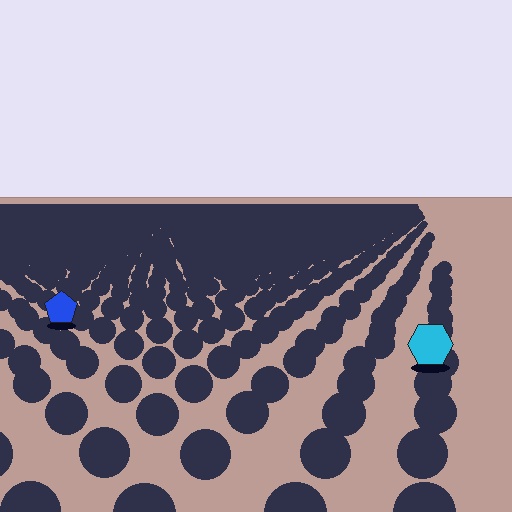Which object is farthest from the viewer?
The blue pentagon is farthest from the viewer. It appears smaller and the ground texture around it is denser.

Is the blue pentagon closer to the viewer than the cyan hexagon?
No. The cyan hexagon is closer — you can tell from the texture gradient: the ground texture is coarser near it.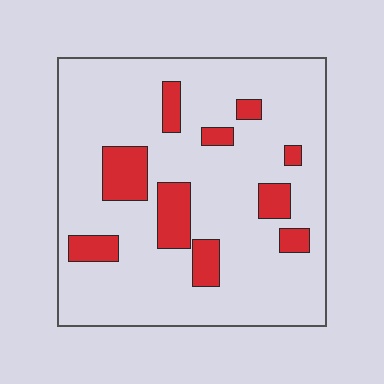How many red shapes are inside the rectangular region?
10.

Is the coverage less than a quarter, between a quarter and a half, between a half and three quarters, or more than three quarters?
Less than a quarter.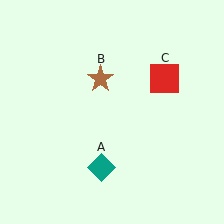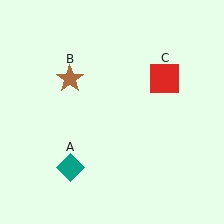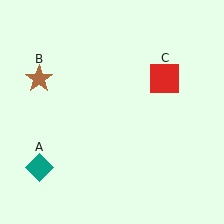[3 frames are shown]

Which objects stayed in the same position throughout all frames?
Red square (object C) remained stationary.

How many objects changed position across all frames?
2 objects changed position: teal diamond (object A), brown star (object B).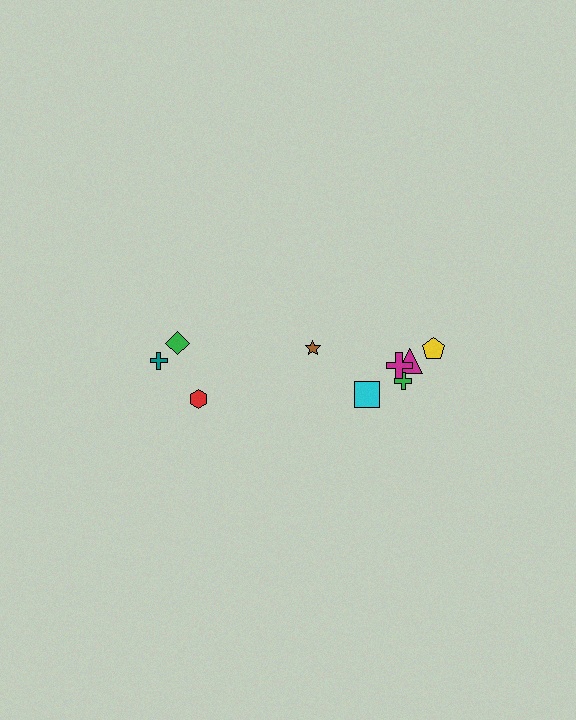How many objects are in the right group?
There are 6 objects.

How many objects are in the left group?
There are 3 objects.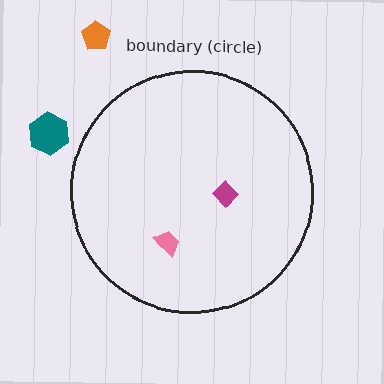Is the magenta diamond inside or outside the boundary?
Inside.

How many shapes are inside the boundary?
2 inside, 2 outside.